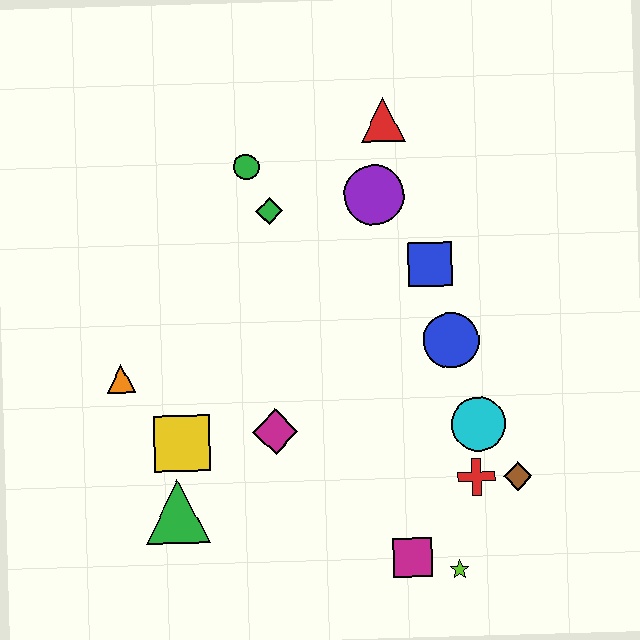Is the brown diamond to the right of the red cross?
Yes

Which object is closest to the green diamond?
The green circle is closest to the green diamond.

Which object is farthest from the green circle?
The lime star is farthest from the green circle.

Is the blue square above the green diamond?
No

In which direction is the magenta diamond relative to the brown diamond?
The magenta diamond is to the left of the brown diamond.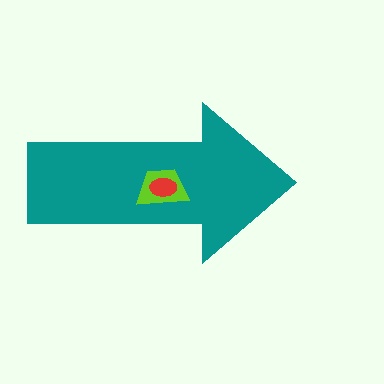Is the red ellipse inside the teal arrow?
Yes.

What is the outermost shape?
The teal arrow.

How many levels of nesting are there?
3.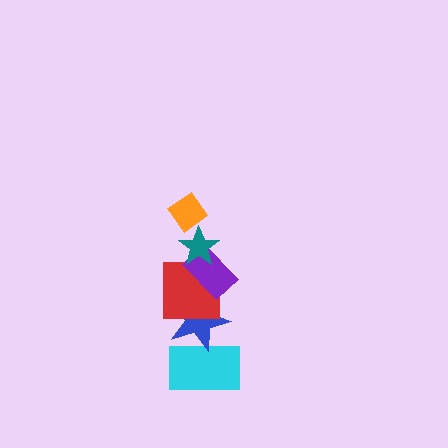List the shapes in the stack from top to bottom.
From top to bottom: the orange diamond, the teal star, the purple rectangle, the red square, the blue star, the cyan rectangle.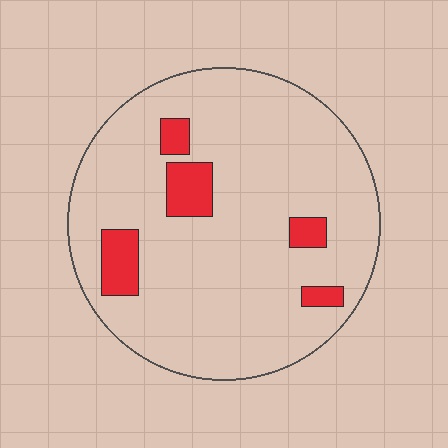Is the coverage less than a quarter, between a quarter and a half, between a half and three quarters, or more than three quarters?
Less than a quarter.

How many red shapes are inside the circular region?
5.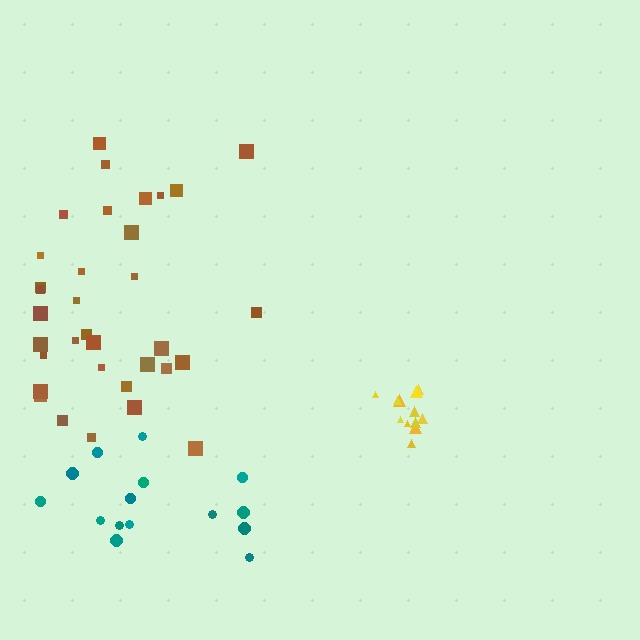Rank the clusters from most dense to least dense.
yellow, brown, teal.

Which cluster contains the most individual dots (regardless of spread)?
Brown (35).